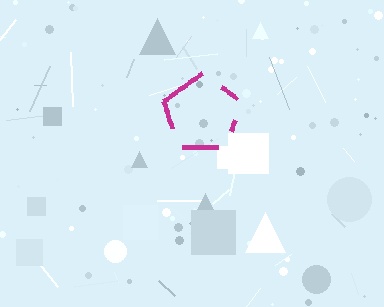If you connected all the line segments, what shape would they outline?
They would outline a pentagon.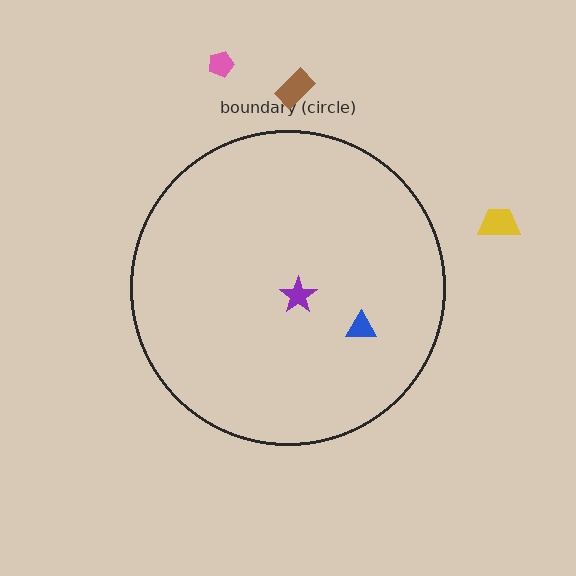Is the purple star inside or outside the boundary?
Inside.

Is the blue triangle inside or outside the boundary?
Inside.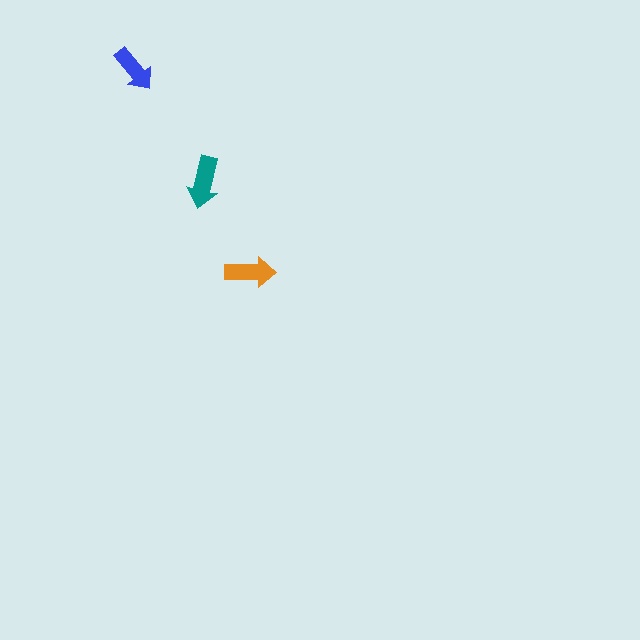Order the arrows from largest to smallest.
the teal one, the orange one, the blue one.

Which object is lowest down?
The orange arrow is bottommost.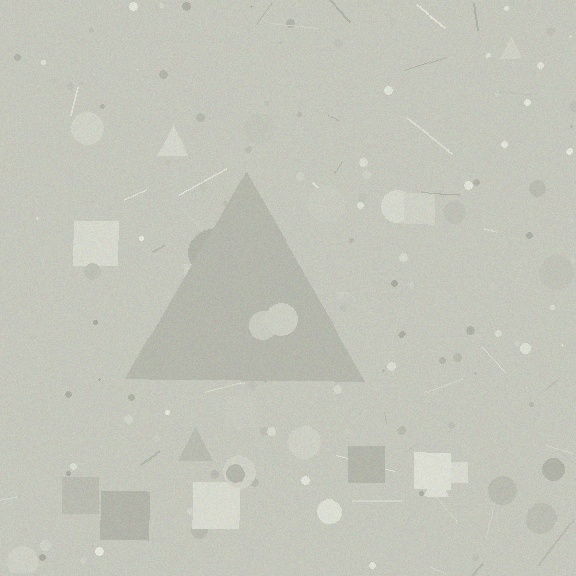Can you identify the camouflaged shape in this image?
The camouflaged shape is a triangle.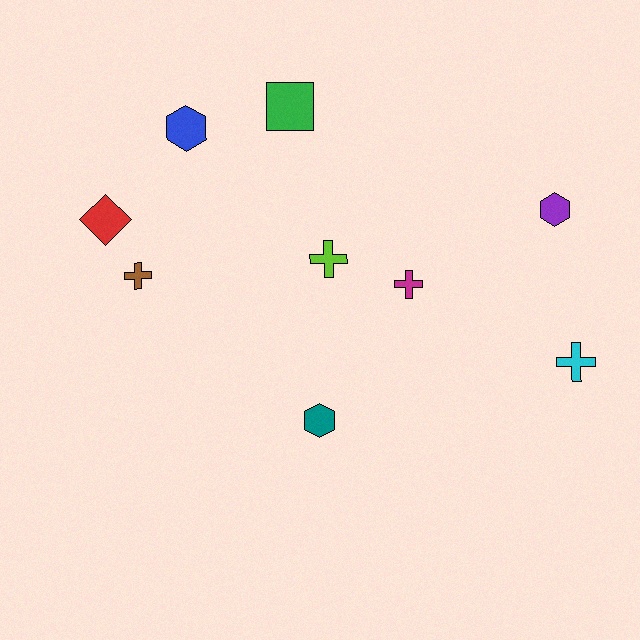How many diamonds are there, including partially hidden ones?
There is 1 diamond.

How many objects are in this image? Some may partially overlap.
There are 9 objects.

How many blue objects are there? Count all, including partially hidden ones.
There is 1 blue object.